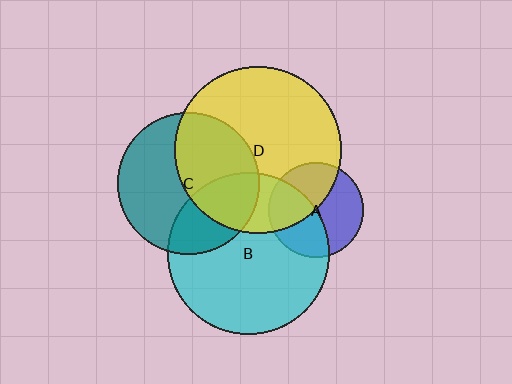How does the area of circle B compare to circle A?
Approximately 2.9 times.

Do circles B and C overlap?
Yes.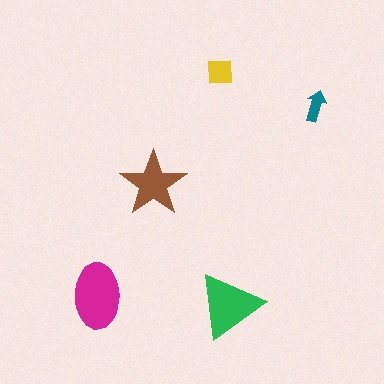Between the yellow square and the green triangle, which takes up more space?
The green triangle.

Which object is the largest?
The magenta ellipse.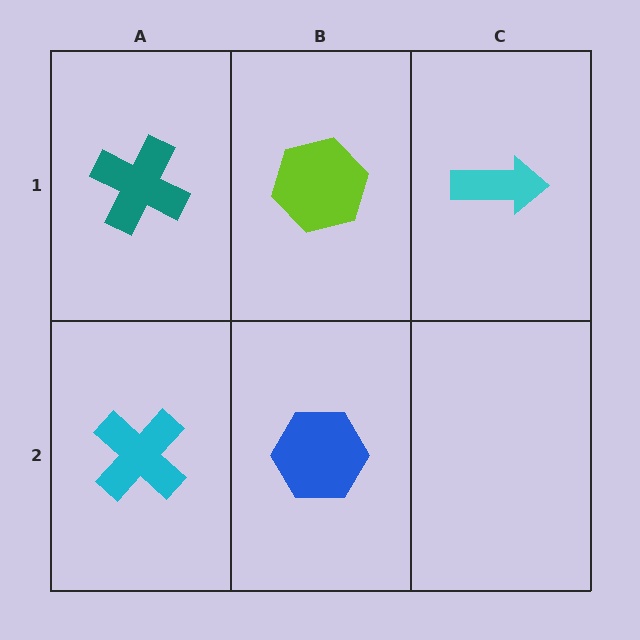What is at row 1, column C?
A cyan arrow.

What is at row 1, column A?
A teal cross.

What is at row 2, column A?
A cyan cross.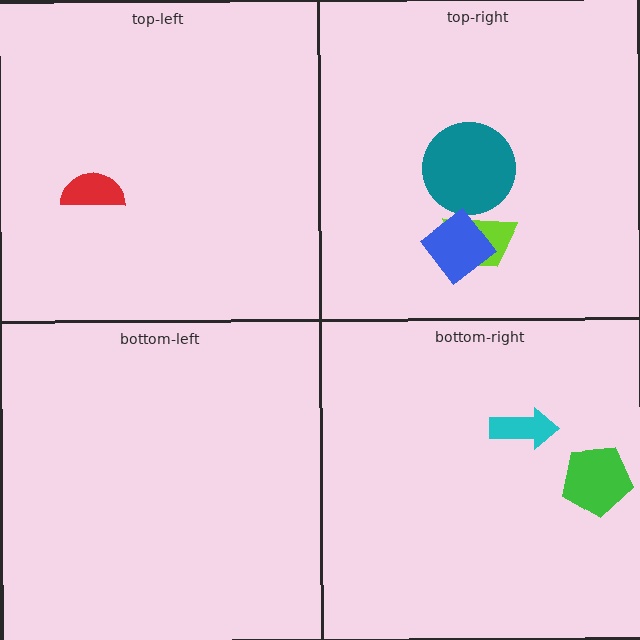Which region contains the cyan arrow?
The bottom-right region.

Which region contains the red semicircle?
The top-left region.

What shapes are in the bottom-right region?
The green pentagon, the cyan arrow.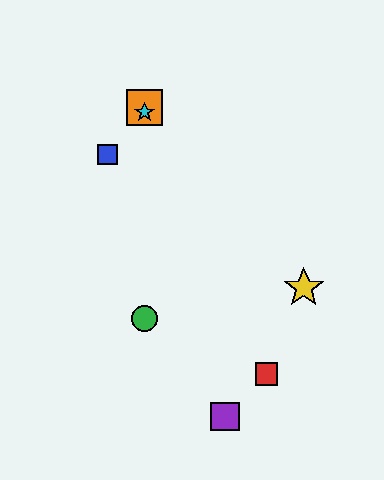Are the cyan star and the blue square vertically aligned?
No, the cyan star is at x≈145 and the blue square is at x≈108.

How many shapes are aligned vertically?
3 shapes (the green circle, the orange square, the cyan star) are aligned vertically.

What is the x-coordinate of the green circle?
The green circle is at x≈145.